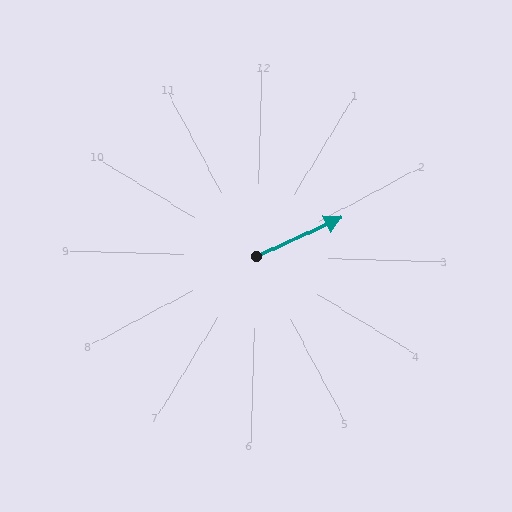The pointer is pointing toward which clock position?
Roughly 2 o'clock.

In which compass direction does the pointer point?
Northeast.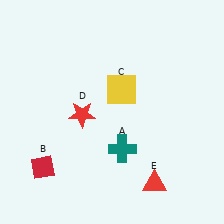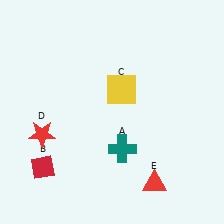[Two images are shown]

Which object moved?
The red star (D) moved left.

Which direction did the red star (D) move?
The red star (D) moved left.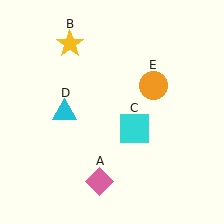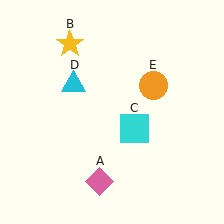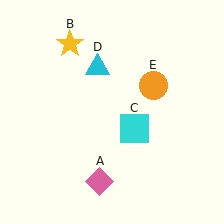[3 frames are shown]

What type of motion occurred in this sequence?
The cyan triangle (object D) rotated clockwise around the center of the scene.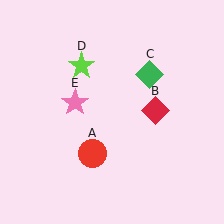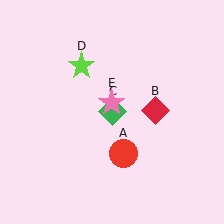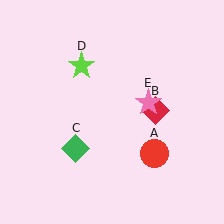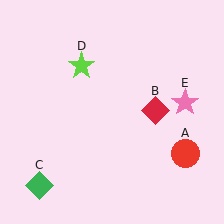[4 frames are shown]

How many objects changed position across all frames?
3 objects changed position: red circle (object A), green diamond (object C), pink star (object E).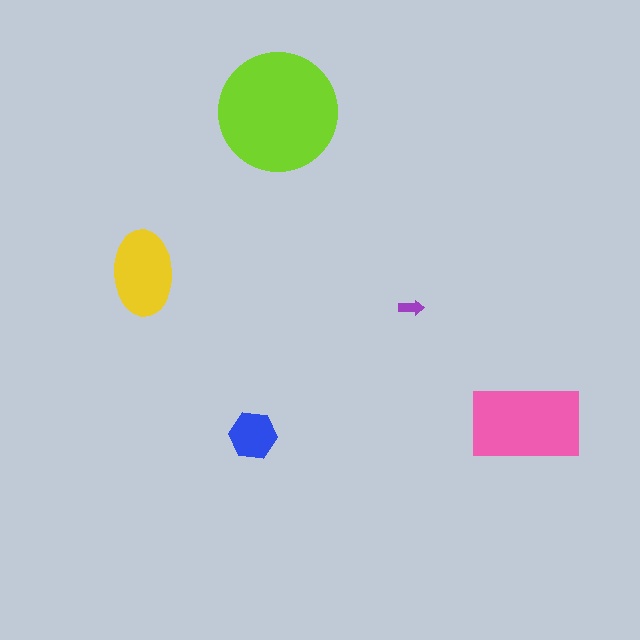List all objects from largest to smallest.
The lime circle, the pink rectangle, the yellow ellipse, the blue hexagon, the purple arrow.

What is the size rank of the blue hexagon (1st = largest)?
4th.